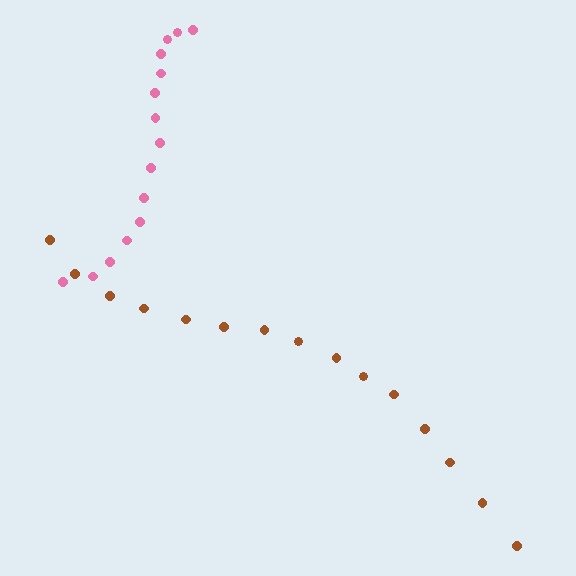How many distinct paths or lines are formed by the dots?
There are 2 distinct paths.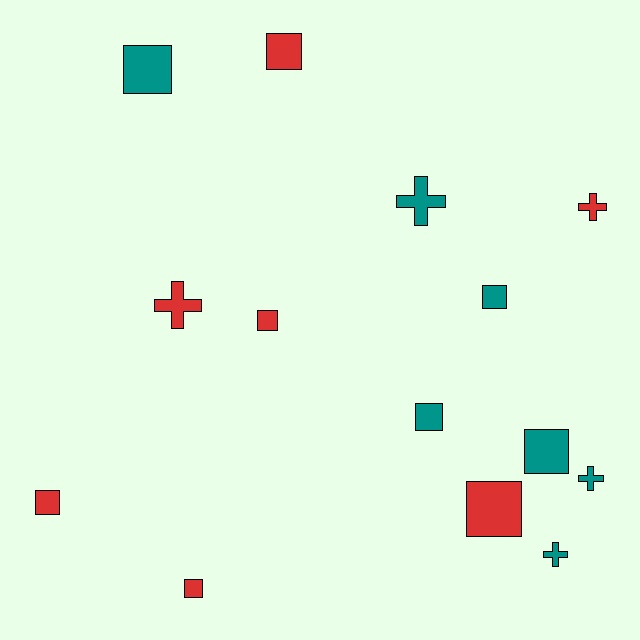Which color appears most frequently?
Teal, with 7 objects.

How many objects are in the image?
There are 14 objects.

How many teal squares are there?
There are 4 teal squares.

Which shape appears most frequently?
Square, with 9 objects.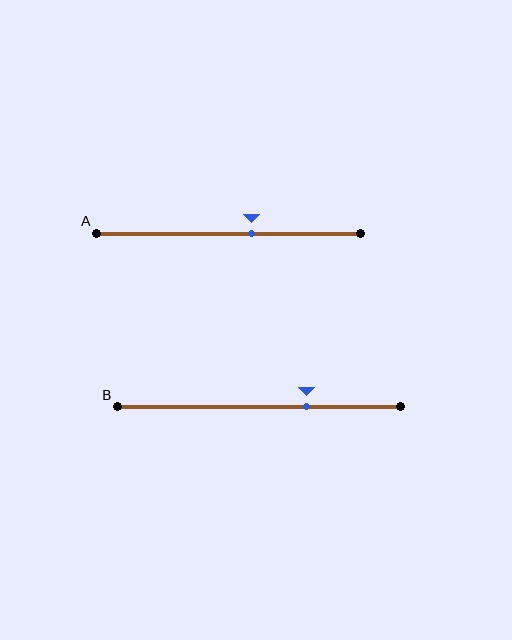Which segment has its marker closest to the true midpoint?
Segment A has its marker closest to the true midpoint.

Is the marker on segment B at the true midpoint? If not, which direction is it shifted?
No, the marker on segment B is shifted to the right by about 17% of the segment length.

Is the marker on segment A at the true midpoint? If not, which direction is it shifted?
No, the marker on segment A is shifted to the right by about 9% of the segment length.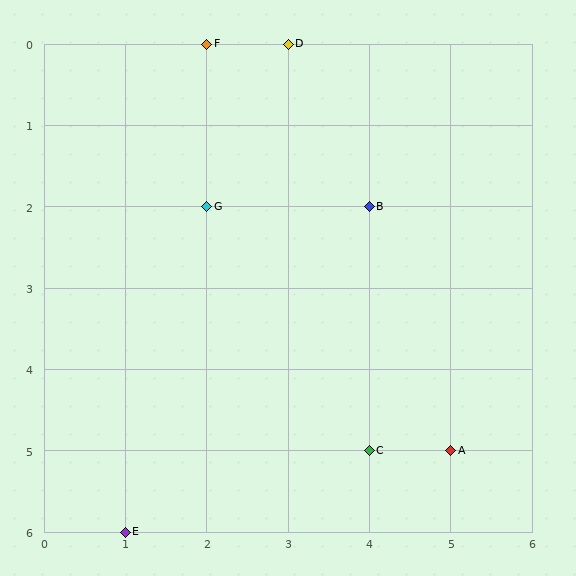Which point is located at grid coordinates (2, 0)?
Point F is at (2, 0).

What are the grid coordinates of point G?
Point G is at grid coordinates (2, 2).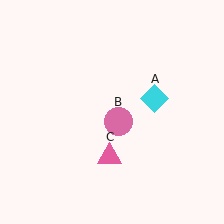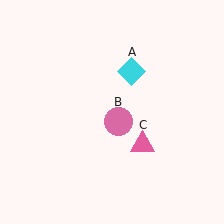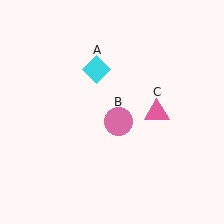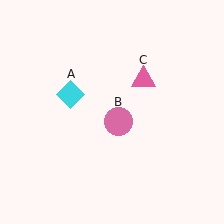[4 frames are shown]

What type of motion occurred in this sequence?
The cyan diamond (object A), pink triangle (object C) rotated counterclockwise around the center of the scene.